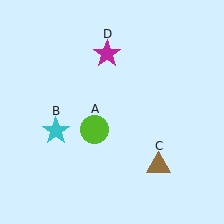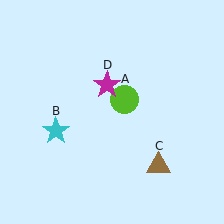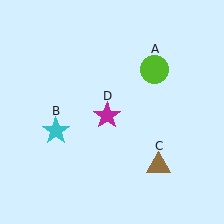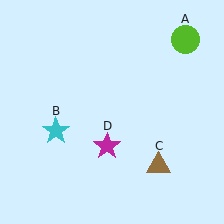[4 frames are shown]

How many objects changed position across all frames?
2 objects changed position: lime circle (object A), magenta star (object D).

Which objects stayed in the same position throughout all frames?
Cyan star (object B) and brown triangle (object C) remained stationary.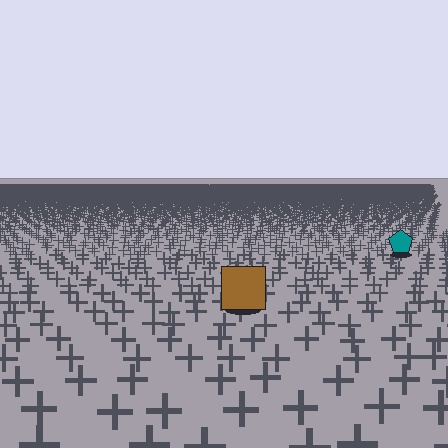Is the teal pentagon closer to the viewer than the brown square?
No. The brown square is closer — you can tell from the texture gradient: the ground texture is coarser near it.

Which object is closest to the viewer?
The brown square is closest. The texture marks near it are larger and more spread out.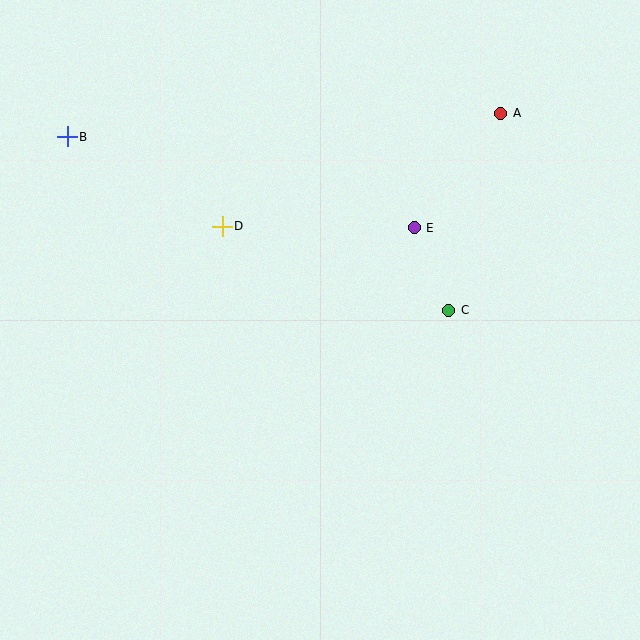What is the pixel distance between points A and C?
The distance between A and C is 203 pixels.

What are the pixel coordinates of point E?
Point E is at (414, 228).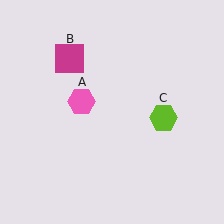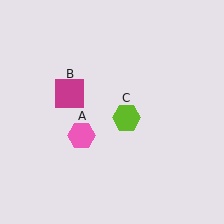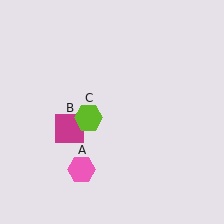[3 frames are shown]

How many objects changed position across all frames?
3 objects changed position: pink hexagon (object A), magenta square (object B), lime hexagon (object C).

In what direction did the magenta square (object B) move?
The magenta square (object B) moved down.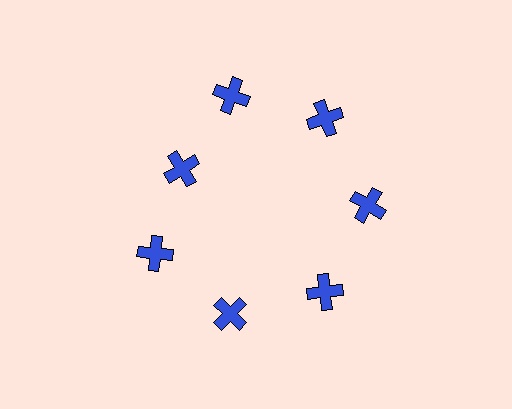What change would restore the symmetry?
The symmetry would be restored by moving it outward, back onto the ring so that all 7 crosses sit at equal angles and equal distance from the center.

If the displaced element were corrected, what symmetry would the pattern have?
It would have 7-fold rotational symmetry — the pattern would map onto itself every 51 degrees.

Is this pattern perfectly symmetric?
No. The 7 blue crosses are arranged in a ring, but one element near the 10 o'clock position is pulled inward toward the center, breaking the 7-fold rotational symmetry.